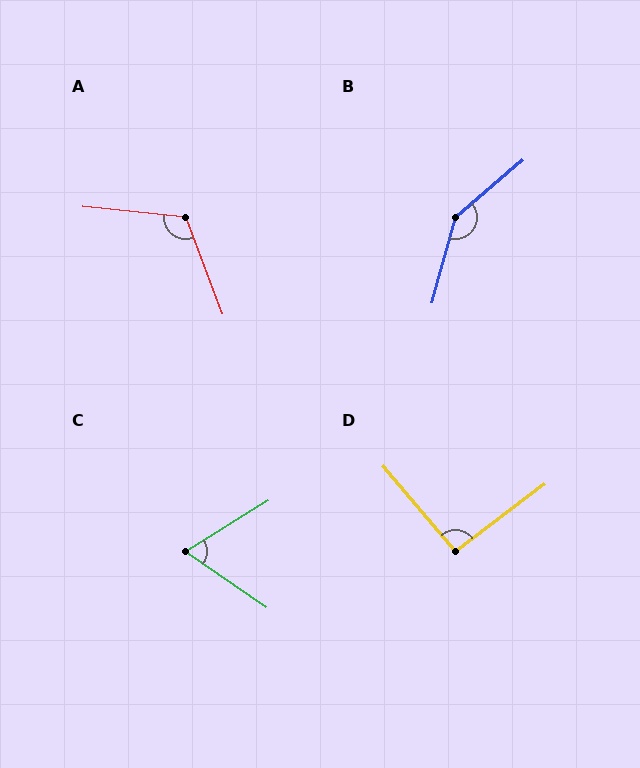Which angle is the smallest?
C, at approximately 66 degrees.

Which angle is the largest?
B, at approximately 146 degrees.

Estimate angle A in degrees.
Approximately 117 degrees.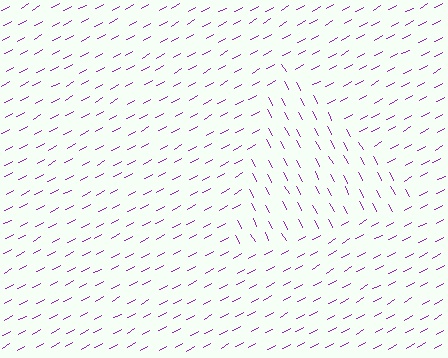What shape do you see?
I see a triangle.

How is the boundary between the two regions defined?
The boundary is defined purely by a change in line orientation (approximately 89 degrees difference). All lines are the same color and thickness.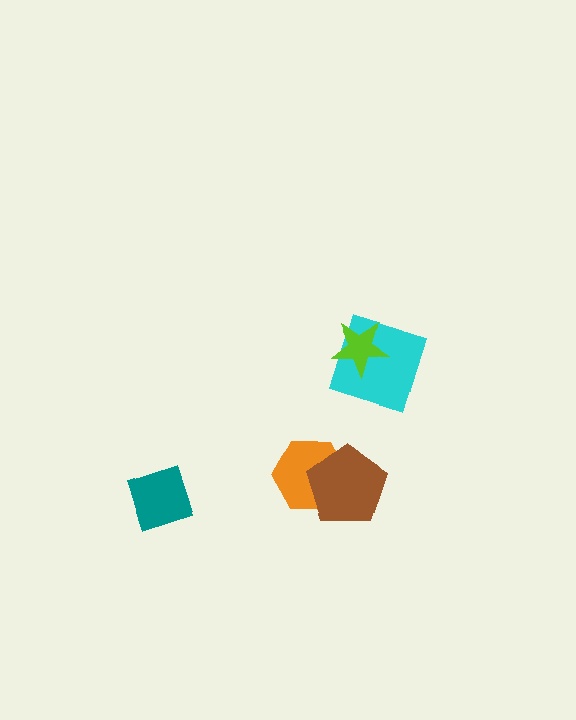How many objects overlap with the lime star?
1 object overlaps with the lime star.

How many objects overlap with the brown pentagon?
1 object overlaps with the brown pentagon.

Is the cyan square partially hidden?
Yes, it is partially covered by another shape.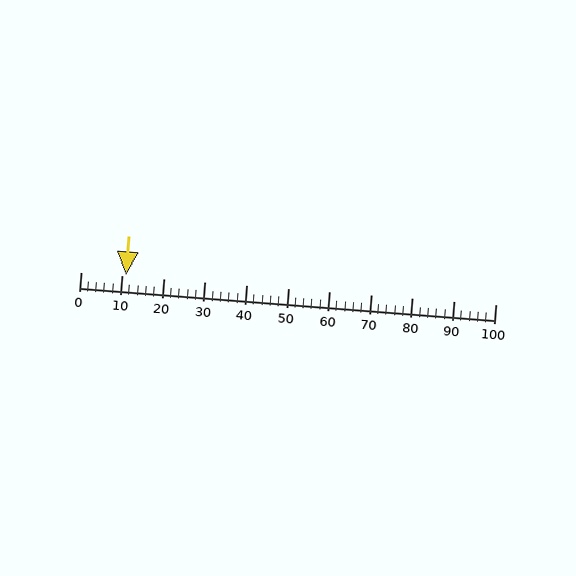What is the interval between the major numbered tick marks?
The major tick marks are spaced 10 units apart.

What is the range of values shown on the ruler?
The ruler shows values from 0 to 100.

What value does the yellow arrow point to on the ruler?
The yellow arrow points to approximately 11.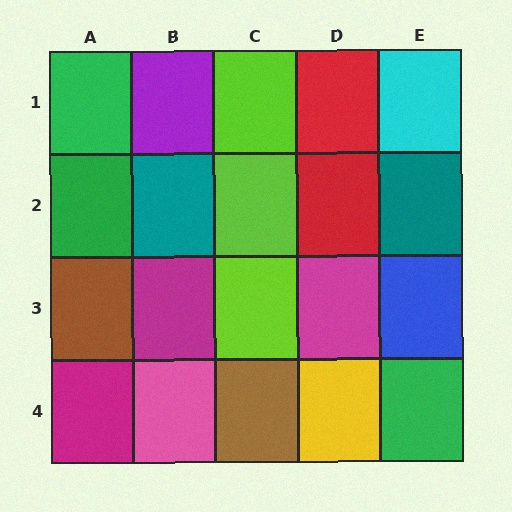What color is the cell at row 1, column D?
Red.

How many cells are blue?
1 cell is blue.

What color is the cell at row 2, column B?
Teal.